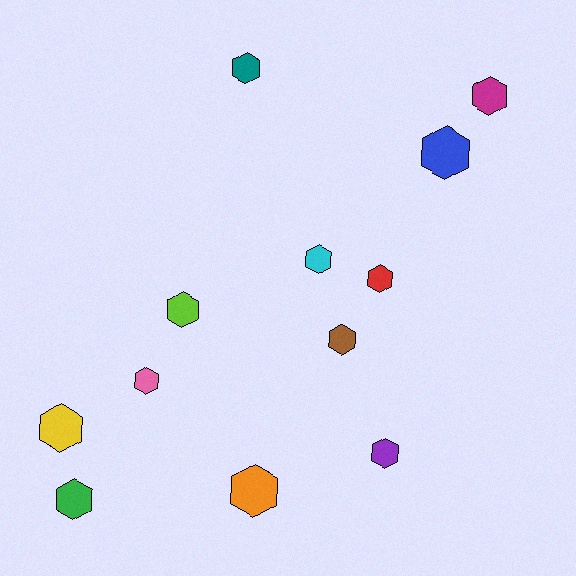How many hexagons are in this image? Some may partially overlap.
There are 12 hexagons.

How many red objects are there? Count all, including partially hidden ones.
There is 1 red object.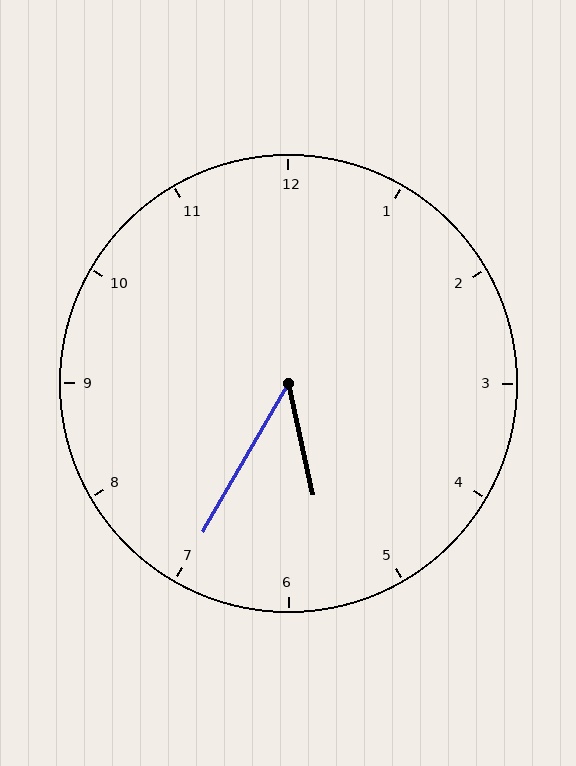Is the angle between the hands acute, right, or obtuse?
It is acute.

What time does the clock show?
5:35.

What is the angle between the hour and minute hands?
Approximately 42 degrees.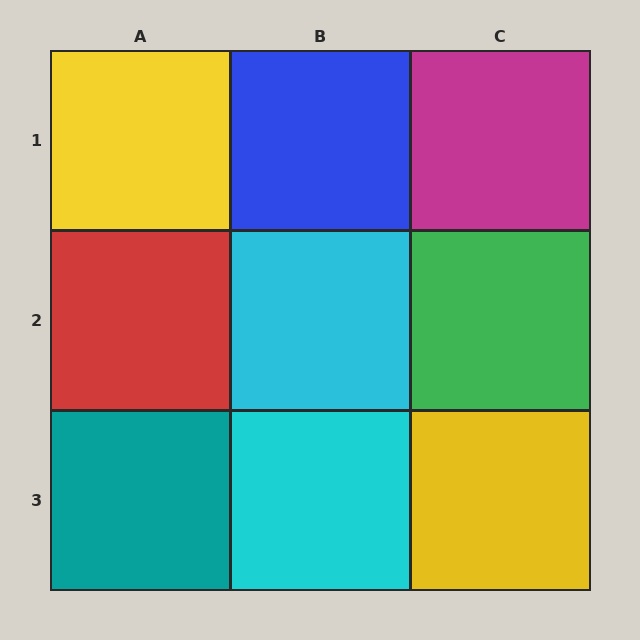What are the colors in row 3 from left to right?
Teal, cyan, yellow.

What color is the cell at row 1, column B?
Blue.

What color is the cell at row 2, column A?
Red.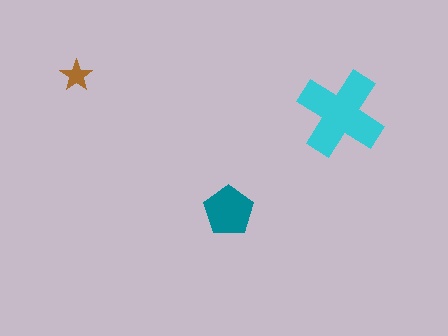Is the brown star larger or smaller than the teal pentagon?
Smaller.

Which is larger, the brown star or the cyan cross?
The cyan cross.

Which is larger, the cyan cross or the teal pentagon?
The cyan cross.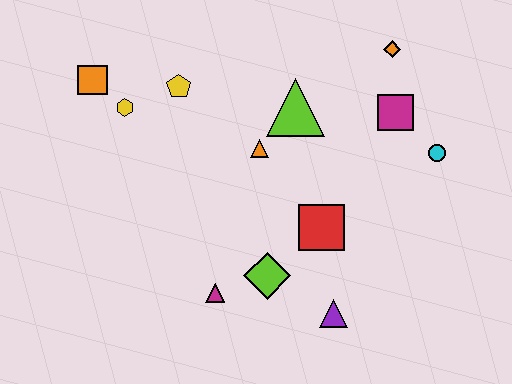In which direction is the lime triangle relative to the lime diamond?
The lime triangle is above the lime diamond.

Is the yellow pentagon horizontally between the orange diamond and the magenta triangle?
No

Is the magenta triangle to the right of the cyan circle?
No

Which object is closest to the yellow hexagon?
The orange square is closest to the yellow hexagon.